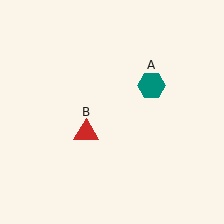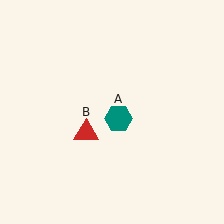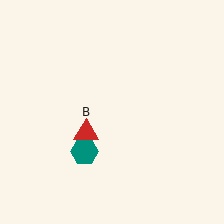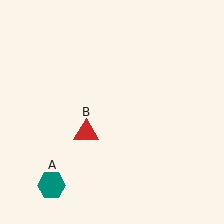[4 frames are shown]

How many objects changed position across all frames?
1 object changed position: teal hexagon (object A).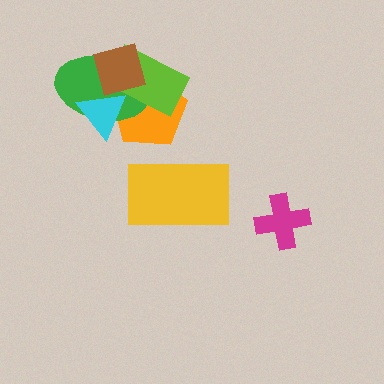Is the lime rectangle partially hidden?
Yes, it is partially covered by another shape.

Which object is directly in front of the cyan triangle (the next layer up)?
The lime rectangle is directly in front of the cyan triangle.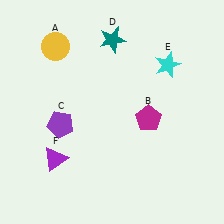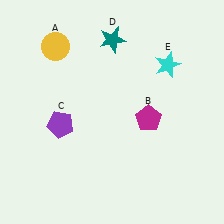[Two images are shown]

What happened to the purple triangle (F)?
The purple triangle (F) was removed in Image 2. It was in the bottom-left area of Image 1.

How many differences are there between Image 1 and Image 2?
There is 1 difference between the two images.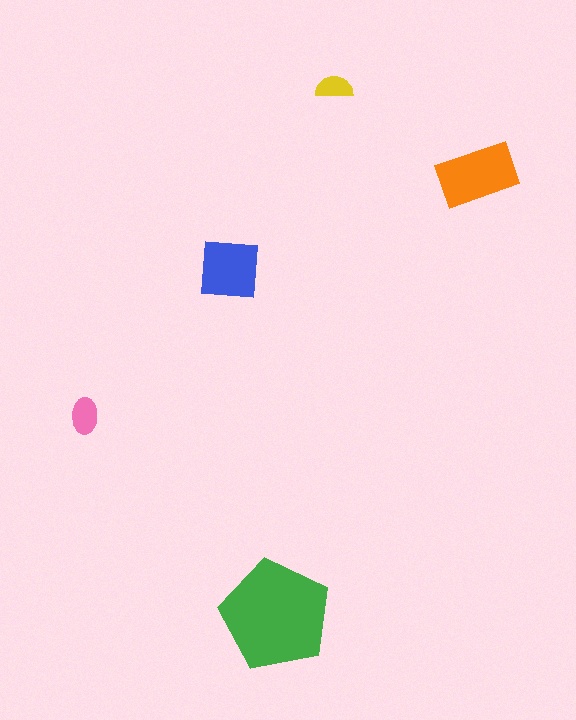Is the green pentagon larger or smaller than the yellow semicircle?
Larger.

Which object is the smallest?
The yellow semicircle.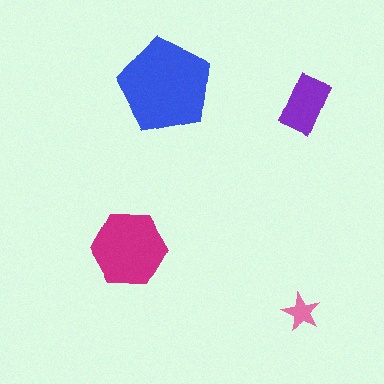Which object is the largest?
The blue pentagon.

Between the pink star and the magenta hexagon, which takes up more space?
The magenta hexagon.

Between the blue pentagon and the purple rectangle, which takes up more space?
The blue pentagon.